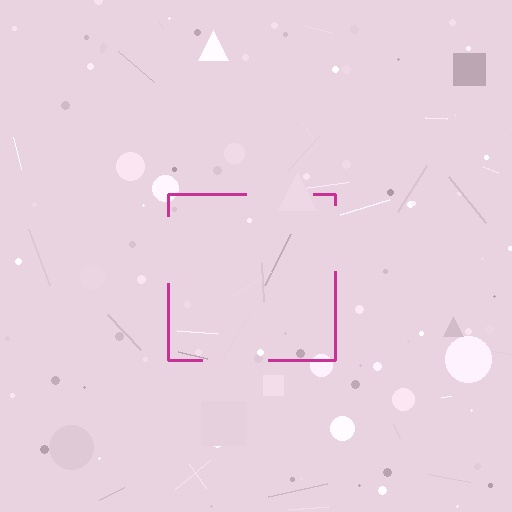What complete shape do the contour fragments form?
The contour fragments form a square.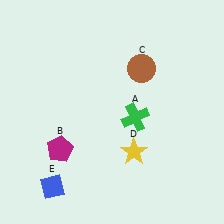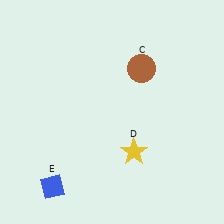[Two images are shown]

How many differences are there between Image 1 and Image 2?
There are 2 differences between the two images.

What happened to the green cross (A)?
The green cross (A) was removed in Image 2. It was in the bottom-right area of Image 1.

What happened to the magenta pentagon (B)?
The magenta pentagon (B) was removed in Image 2. It was in the bottom-left area of Image 1.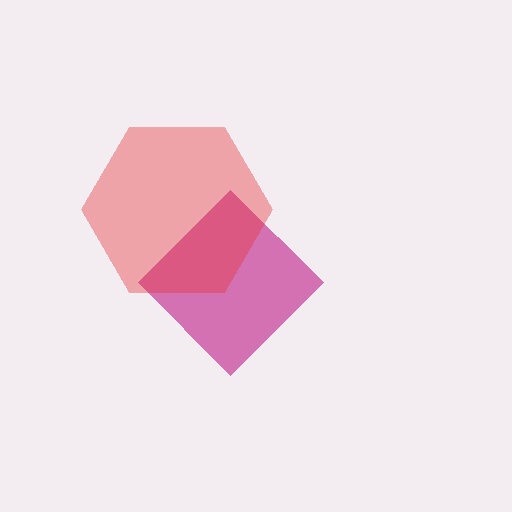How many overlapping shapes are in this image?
There are 2 overlapping shapes in the image.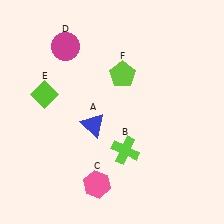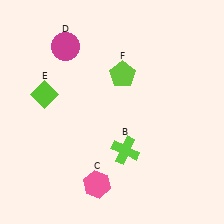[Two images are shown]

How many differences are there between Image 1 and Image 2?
There is 1 difference between the two images.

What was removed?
The blue triangle (A) was removed in Image 2.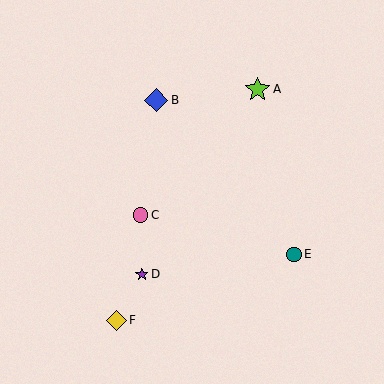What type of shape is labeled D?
Shape D is a purple star.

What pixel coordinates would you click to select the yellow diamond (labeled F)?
Click at (116, 320) to select the yellow diamond F.